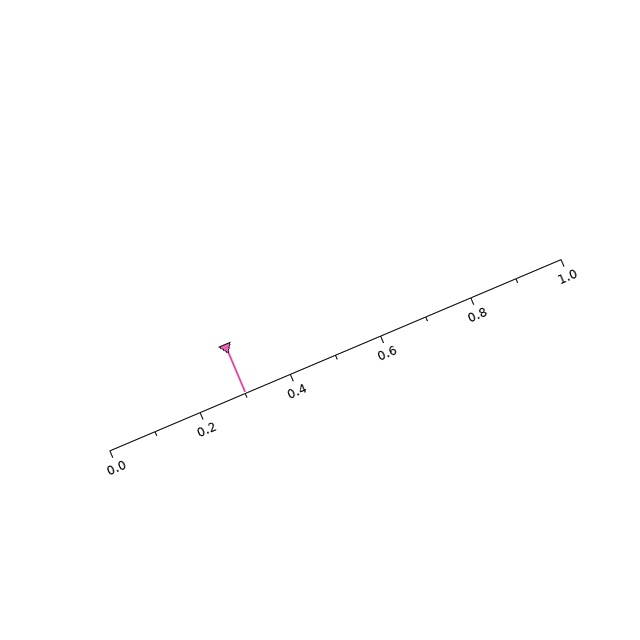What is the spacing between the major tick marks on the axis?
The major ticks are spaced 0.2 apart.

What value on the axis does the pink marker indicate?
The marker indicates approximately 0.3.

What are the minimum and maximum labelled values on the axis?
The axis runs from 0.0 to 1.0.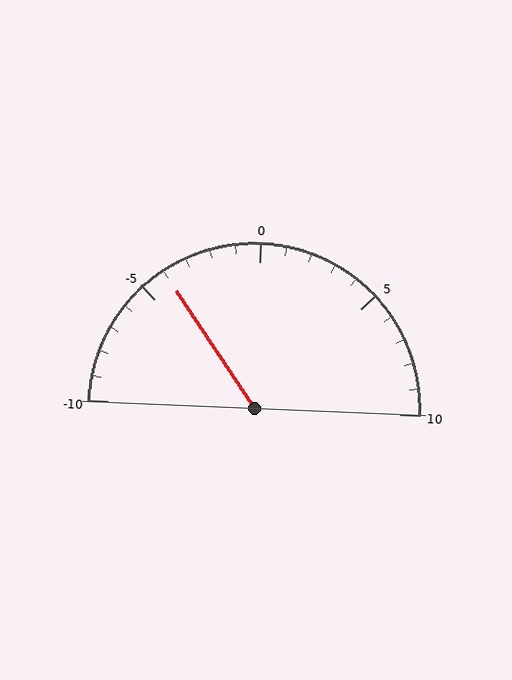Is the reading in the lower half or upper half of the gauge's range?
The reading is in the lower half of the range (-10 to 10).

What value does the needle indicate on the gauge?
The needle indicates approximately -4.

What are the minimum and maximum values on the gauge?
The gauge ranges from -10 to 10.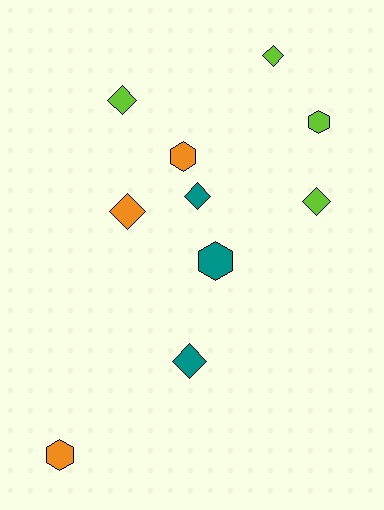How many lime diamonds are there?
There are 3 lime diamonds.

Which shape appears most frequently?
Diamond, with 6 objects.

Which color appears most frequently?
Lime, with 4 objects.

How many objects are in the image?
There are 10 objects.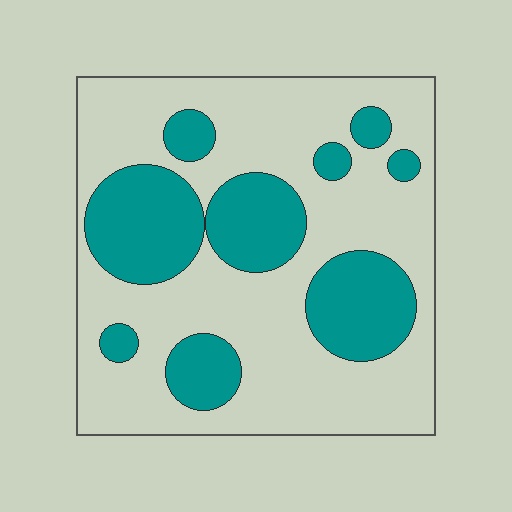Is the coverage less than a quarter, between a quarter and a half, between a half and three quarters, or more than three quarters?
Between a quarter and a half.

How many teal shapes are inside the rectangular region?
9.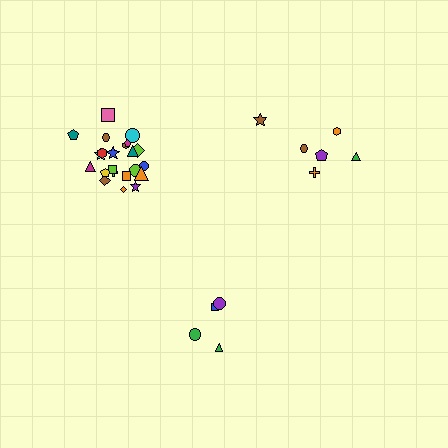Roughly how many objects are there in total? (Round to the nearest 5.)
Roughly 30 objects in total.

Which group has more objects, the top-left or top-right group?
The top-left group.